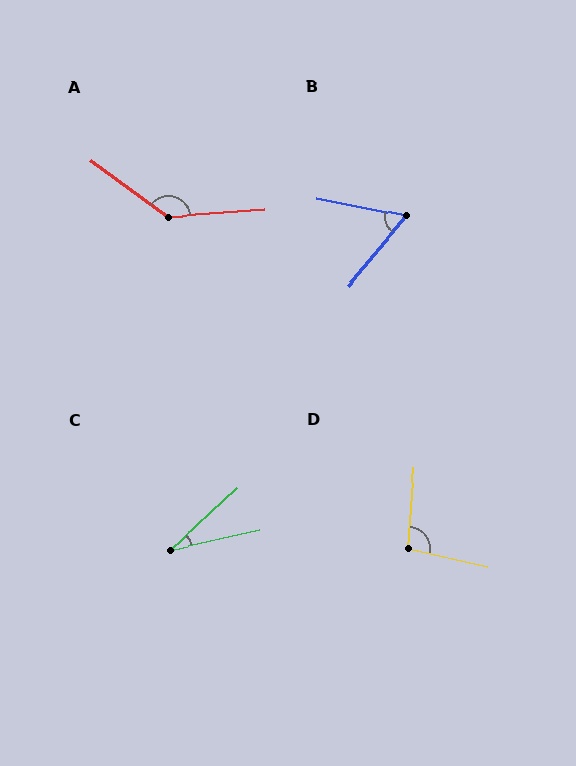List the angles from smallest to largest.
C (30°), B (61°), D (98°), A (139°).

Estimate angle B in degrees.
Approximately 61 degrees.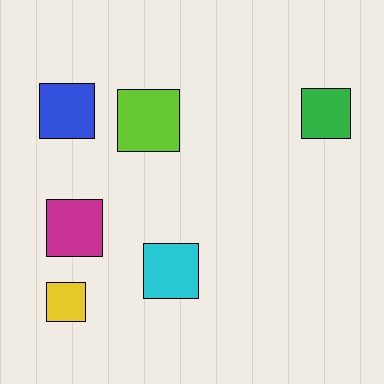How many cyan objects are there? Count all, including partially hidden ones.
There is 1 cyan object.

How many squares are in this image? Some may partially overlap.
There are 6 squares.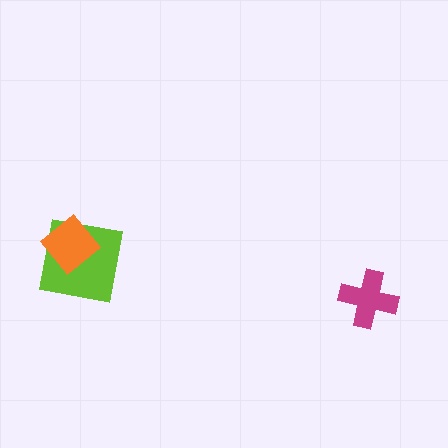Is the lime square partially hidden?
Yes, it is partially covered by another shape.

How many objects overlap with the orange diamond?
1 object overlaps with the orange diamond.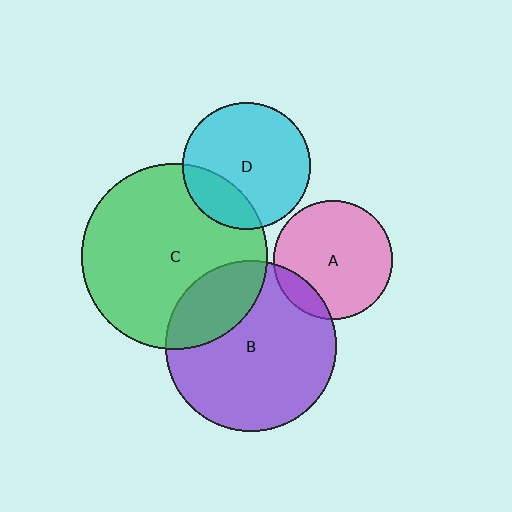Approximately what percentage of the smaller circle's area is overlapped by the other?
Approximately 15%.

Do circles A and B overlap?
Yes.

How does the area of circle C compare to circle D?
Approximately 2.1 times.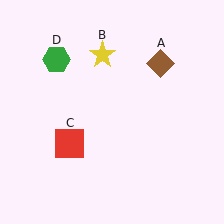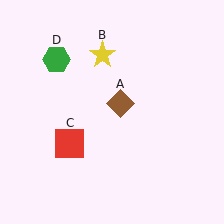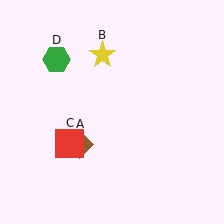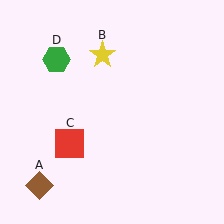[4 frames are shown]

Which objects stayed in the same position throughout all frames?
Yellow star (object B) and red square (object C) and green hexagon (object D) remained stationary.